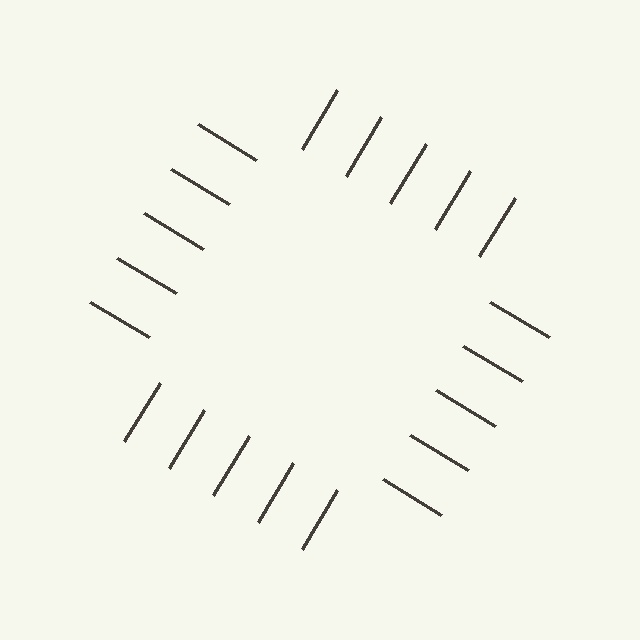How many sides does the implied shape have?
4 sides — the line-ends trace a square.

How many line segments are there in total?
20 — 5 along each of the 4 edges.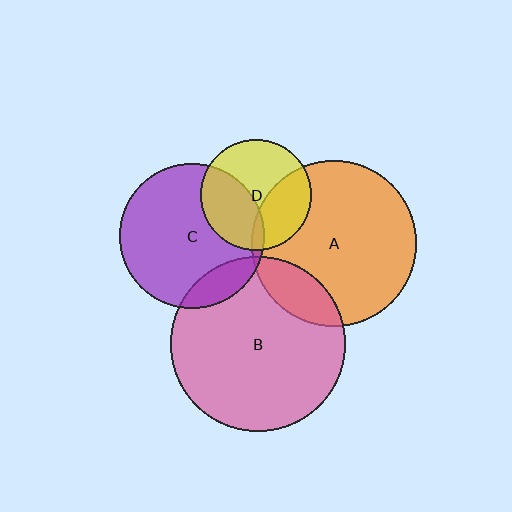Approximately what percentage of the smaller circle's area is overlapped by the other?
Approximately 15%.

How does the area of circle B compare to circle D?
Approximately 2.5 times.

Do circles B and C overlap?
Yes.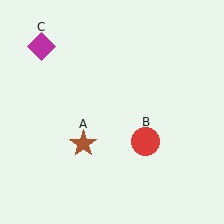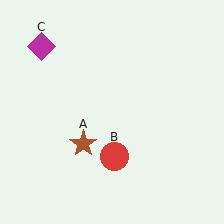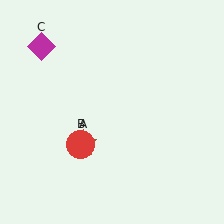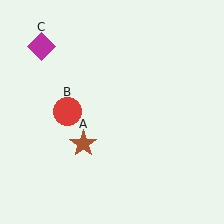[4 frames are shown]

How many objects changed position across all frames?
1 object changed position: red circle (object B).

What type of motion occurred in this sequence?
The red circle (object B) rotated clockwise around the center of the scene.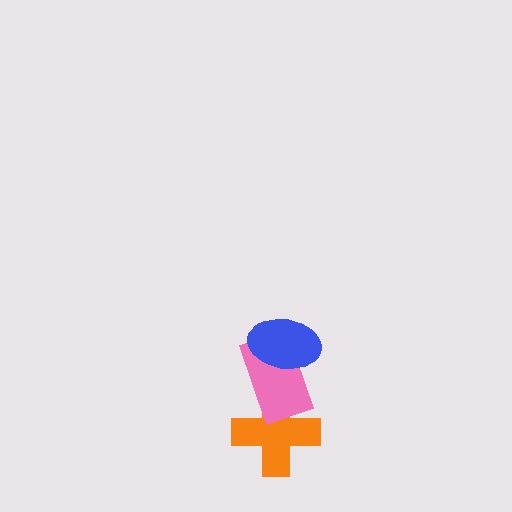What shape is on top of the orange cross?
The pink rectangle is on top of the orange cross.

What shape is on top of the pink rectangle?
The blue ellipse is on top of the pink rectangle.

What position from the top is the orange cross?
The orange cross is 3rd from the top.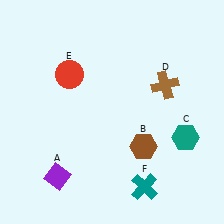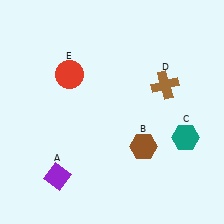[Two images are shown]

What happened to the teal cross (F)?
The teal cross (F) was removed in Image 2. It was in the bottom-right area of Image 1.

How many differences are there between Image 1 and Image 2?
There is 1 difference between the two images.